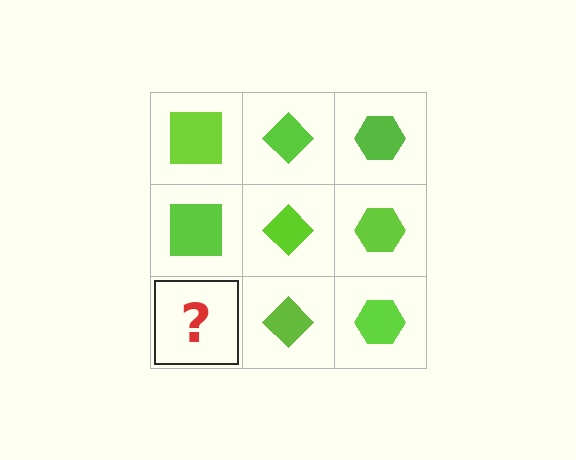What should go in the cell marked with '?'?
The missing cell should contain a lime square.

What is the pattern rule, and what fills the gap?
The rule is that each column has a consistent shape. The gap should be filled with a lime square.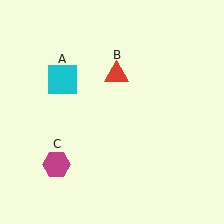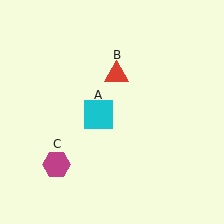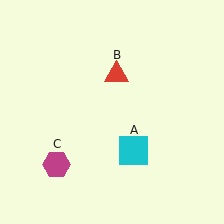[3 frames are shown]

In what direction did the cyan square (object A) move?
The cyan square (object A) moved down and to the right.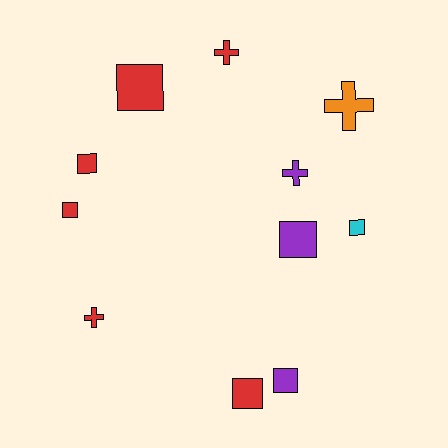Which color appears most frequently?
Red, with 6 objects.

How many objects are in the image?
There are 11 objects.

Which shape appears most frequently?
Square, with 7 objects.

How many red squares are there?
There are 4 red squares.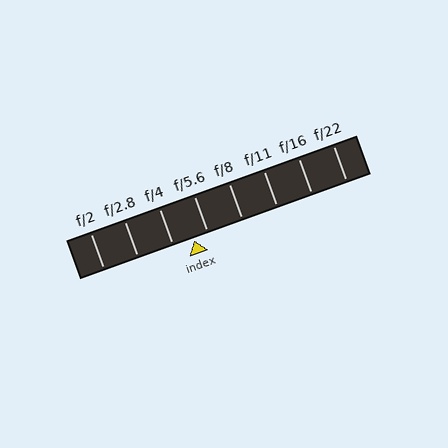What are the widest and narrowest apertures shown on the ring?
The widest aperture shown is f/2 and the narrowest is f/22.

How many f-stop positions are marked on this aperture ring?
There are 8 f-stop positions marked.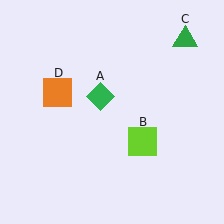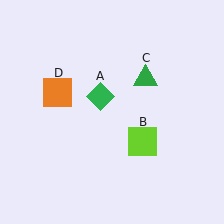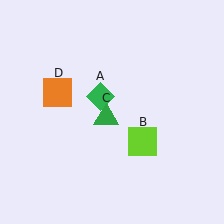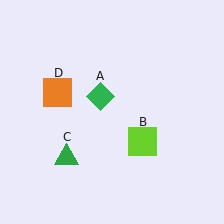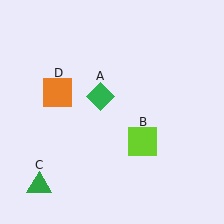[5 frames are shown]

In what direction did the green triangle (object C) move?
The green triangle (object C) moved down and to the left.